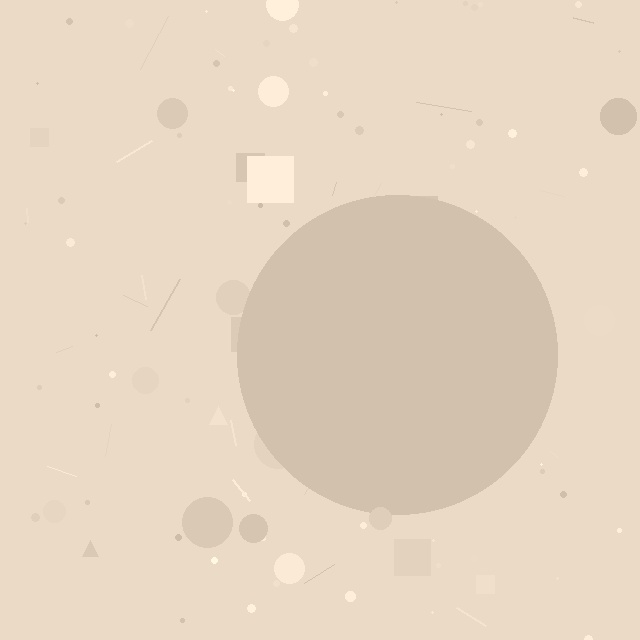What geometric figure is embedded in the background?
A circle is embedded in the background.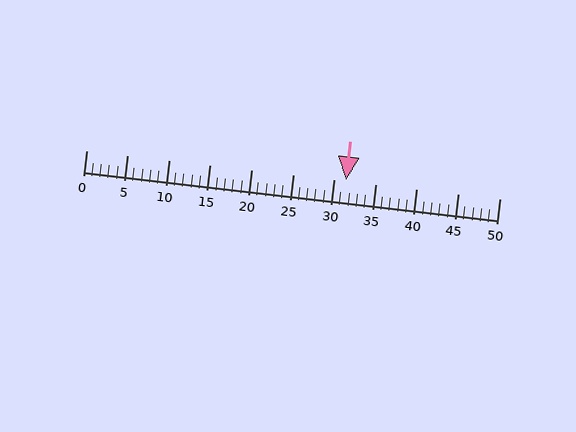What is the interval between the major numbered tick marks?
The major tick marks are spaced 5 units apart.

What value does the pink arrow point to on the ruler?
The pink arrow points to approximately 31.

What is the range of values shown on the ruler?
The ruler shows values from 0 to 50.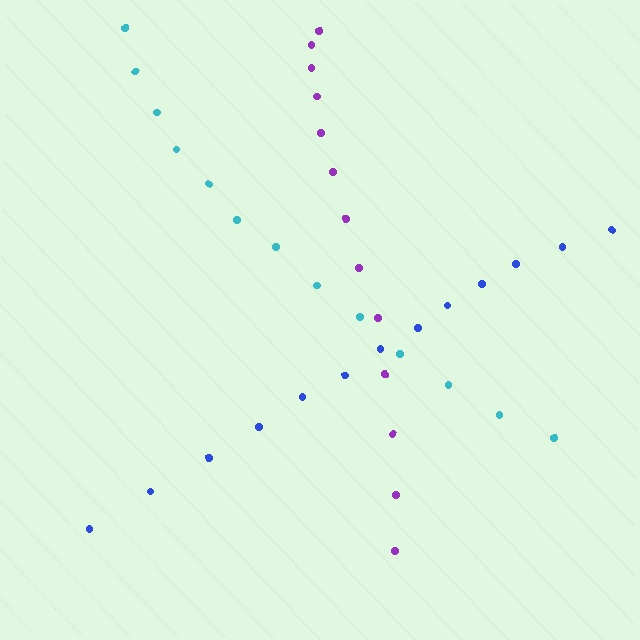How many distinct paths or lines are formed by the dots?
There are 3 distinct paths.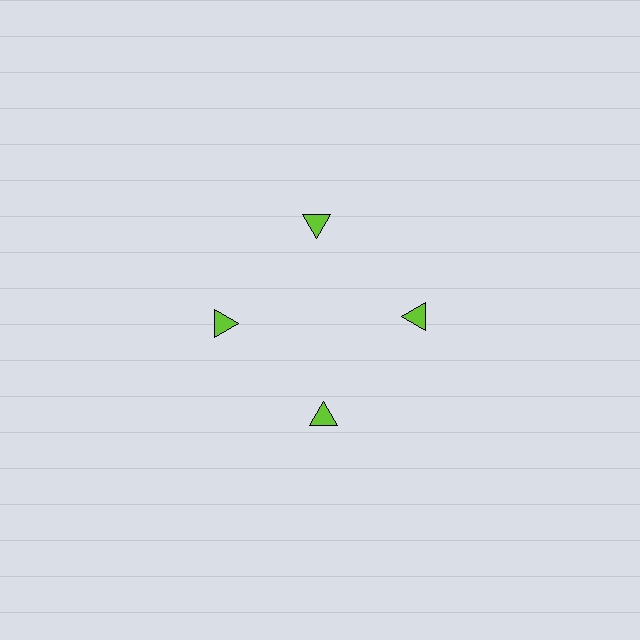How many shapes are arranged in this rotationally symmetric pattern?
There are 4 shapes, arranged in 4 groups of 1.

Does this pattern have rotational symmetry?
Yes, this pattern has 4-fold rotational symmetry. It looks the same after rotating 90 degrees around the center.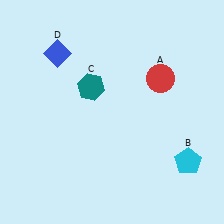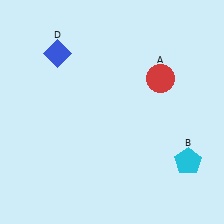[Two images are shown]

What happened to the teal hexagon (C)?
The teal hexagon (C) was removed in Image 2. It was in the top-left area of Image 1.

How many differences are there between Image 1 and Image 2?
There is 1 difference between the two images.